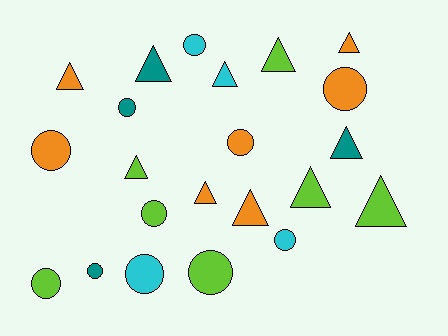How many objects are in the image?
There are 22 objects.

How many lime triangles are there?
There are 4 lime triangles.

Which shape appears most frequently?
Triangle, with 11 objects.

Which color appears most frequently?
Orange, with 7 objects.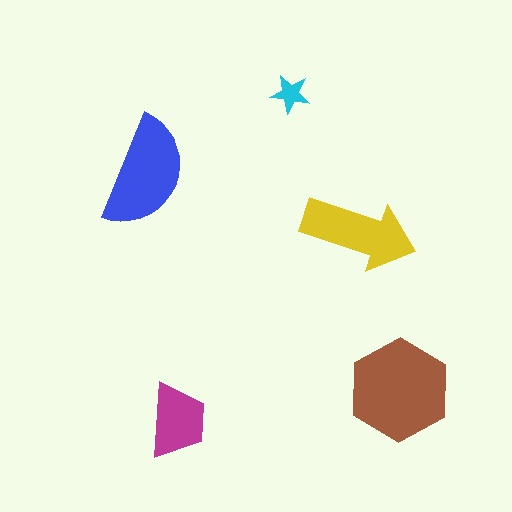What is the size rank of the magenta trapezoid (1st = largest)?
4th.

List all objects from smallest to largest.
The cyan star, the magenta trapezoid, the yellow arrow, the blue semicircle, the brown hexagon.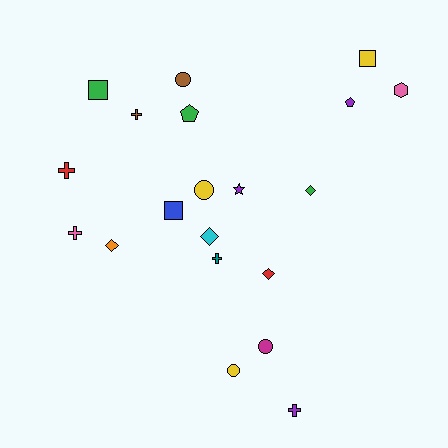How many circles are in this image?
There are 4 circles.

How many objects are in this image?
There are 20 objects.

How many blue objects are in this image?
There is 1 blue object.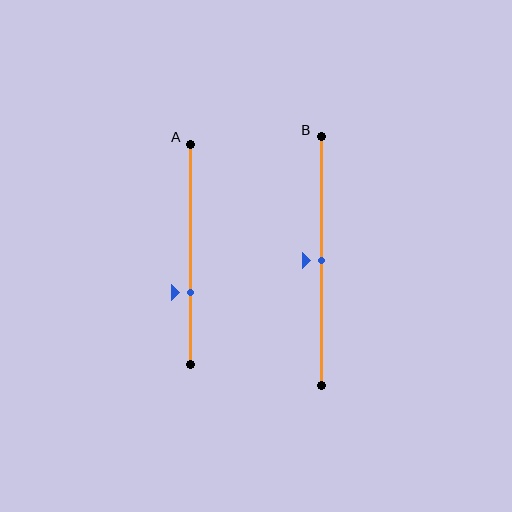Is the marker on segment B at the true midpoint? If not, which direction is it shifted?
Yes, the marker on segment B is at the true midpoint.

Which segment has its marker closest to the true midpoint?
Segment B has its marker closest to the true midpoint.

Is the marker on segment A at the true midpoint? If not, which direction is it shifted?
No, the marker on segment A is shifted downward by about 17% of the segment length.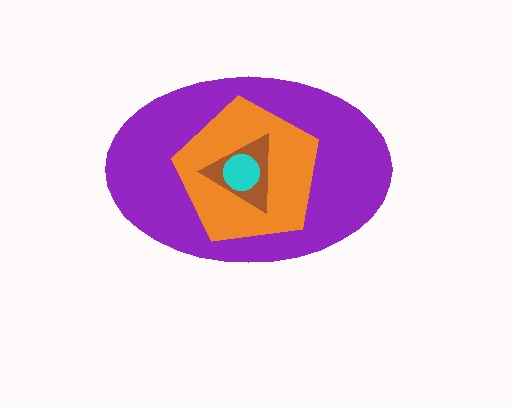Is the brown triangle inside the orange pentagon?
Yes.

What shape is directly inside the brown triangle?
The cyan circle.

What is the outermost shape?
The purple ellipse.